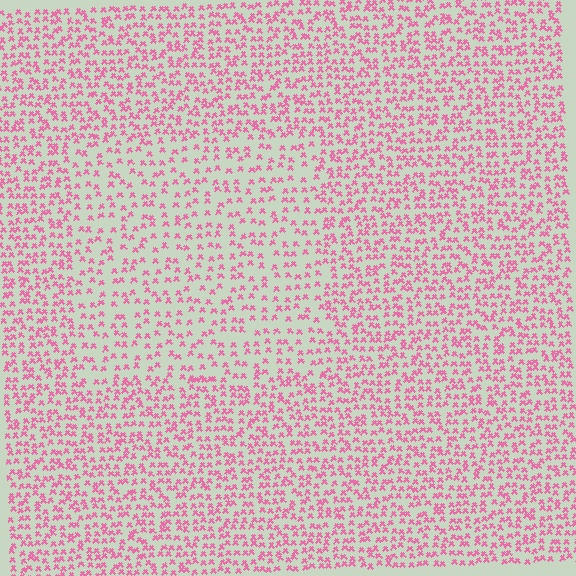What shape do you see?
I see a rectangle.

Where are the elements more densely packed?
The elements are more densely packed outside the rectangle boundary.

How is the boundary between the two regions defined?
The boundary is defined by a change in element density (approximately 1.7x ratio). All elements are the same color, size, and shape.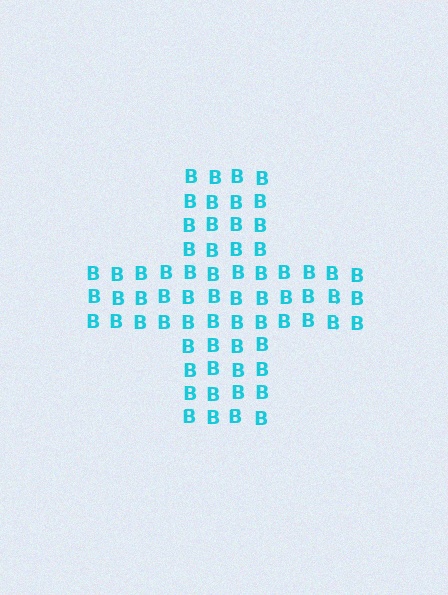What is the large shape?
The large shape is a cross.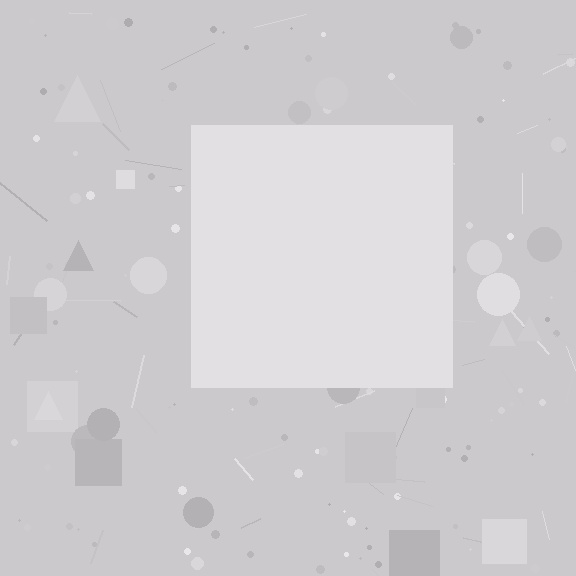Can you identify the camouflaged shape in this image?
The camouflaged shape is a square.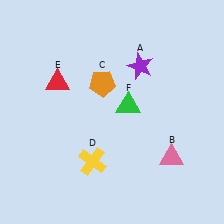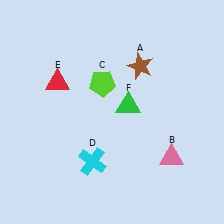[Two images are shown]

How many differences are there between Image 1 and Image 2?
There are 3 differences between the two images.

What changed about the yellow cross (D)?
In Image 1, D is yellow. In Image 2, it changed to cyan.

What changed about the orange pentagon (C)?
In Image 1, C is orange. In Image 2, it changed to lime.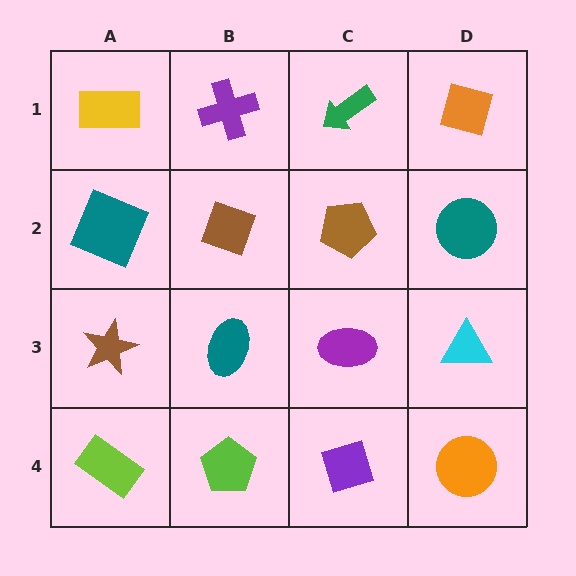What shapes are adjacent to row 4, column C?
A purple ellipse (row 3, column C), a lime pentagon (row 4, column B), an orange circle (row 4, column D).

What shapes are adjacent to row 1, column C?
A brown pentagon (row 2, column C), a purple cross (row 1, column B), an orange square (row 1, column D).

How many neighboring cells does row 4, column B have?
3.